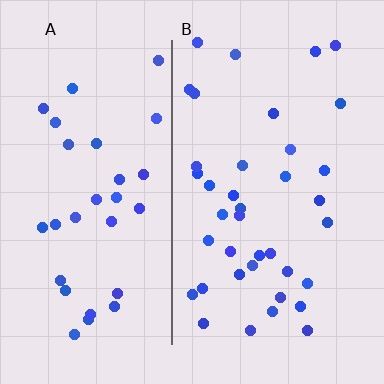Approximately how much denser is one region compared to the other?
Approximately 1.2× — region B over region A.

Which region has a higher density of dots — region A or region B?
B (the right).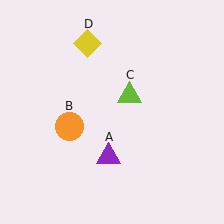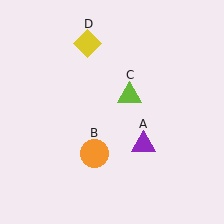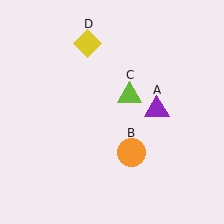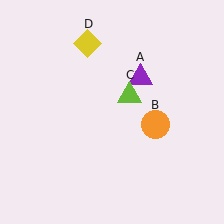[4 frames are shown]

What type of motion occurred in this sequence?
The purple triangle (object A), orange circle (object B) rotated counterclockwise around the center of the scene.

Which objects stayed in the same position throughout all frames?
Lime triangle (object C) and yellow diamond (object D) remained stationary.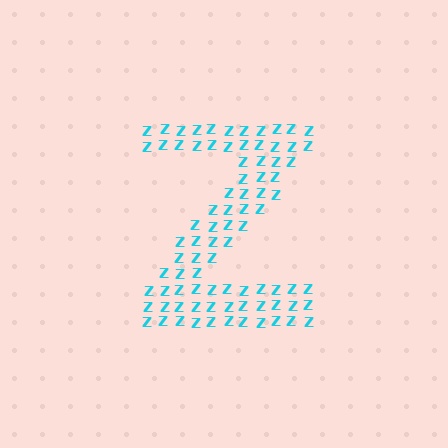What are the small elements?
The small elements are letter Z's.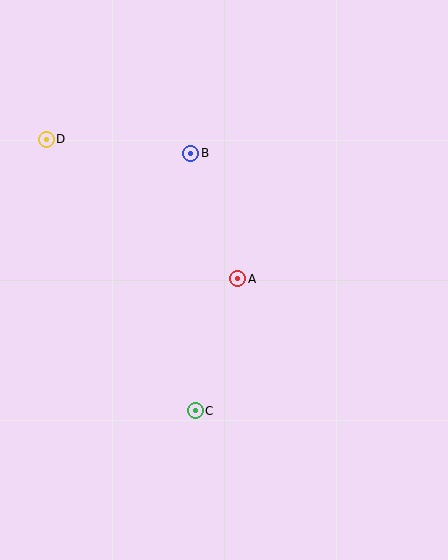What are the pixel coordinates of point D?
Point D is at (46, 139).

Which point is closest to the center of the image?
Point A at (238, 279) is closest to the center.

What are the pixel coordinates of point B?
Point B is at (191, 153).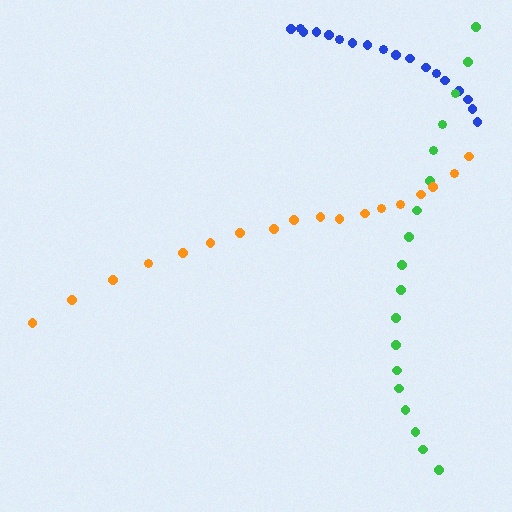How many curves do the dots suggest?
There are 3 distinct paths.